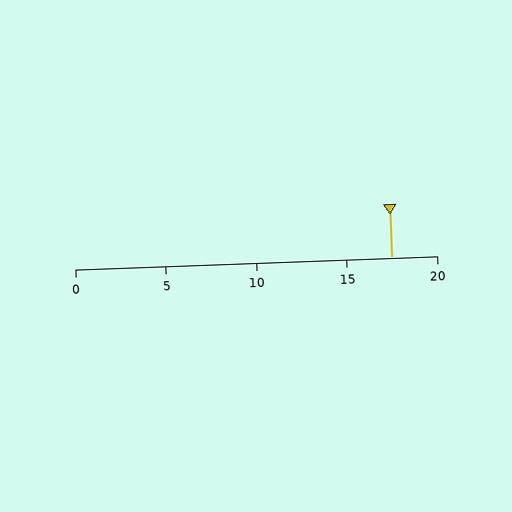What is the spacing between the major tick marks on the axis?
The major ticks are spaced 5 apart.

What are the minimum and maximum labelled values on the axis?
The axis runs from 0 to 20.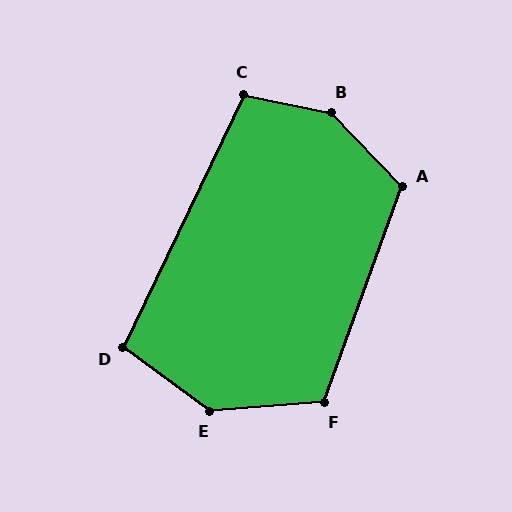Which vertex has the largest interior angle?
B, at approximately 145 degrees.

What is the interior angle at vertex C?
Approximately 104 degrees (obtuse).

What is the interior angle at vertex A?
Approximately 116 degrees (obtuse).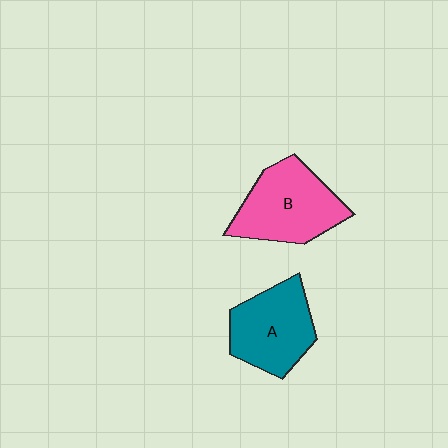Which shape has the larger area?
Shape B (pink).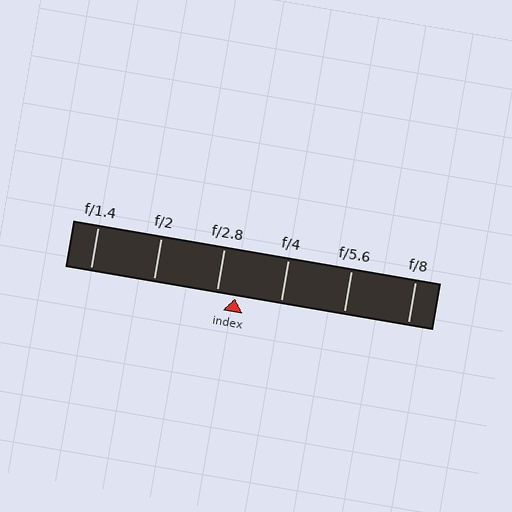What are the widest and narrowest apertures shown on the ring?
The widest aperture shown is f/1.4 and the narrowest is f/8.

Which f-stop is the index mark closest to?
The index mark is closest to f/2.8.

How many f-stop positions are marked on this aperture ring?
There are 6 f-stop positions marked.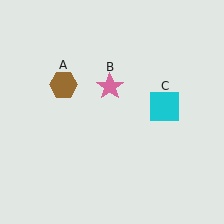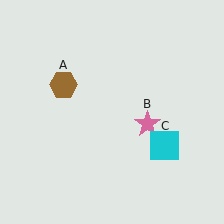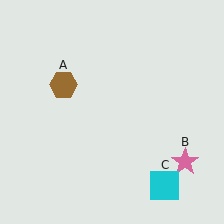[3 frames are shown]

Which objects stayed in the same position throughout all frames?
Brown hexagon (object A) remained stationary.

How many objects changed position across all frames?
2 objects changed position: pink star (object B), cyan square (object C).